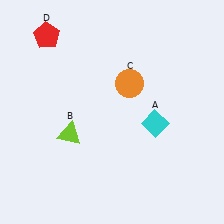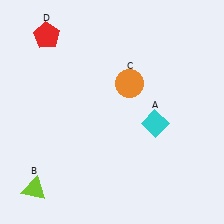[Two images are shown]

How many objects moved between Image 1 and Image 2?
1 object moved between the two images.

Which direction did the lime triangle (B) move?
The lime triangle (B) moved down.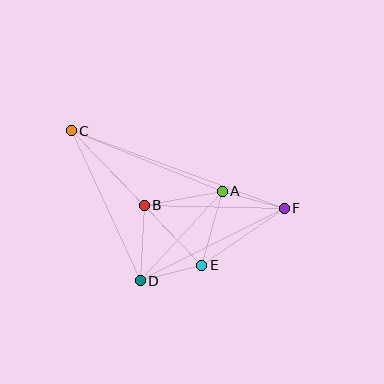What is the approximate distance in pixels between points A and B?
The distance between A and B is approximately 79 pixels.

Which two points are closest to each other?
Points D and E are closest to each other.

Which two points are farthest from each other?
Points C and F are farthest from each other.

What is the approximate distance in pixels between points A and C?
The distance between A and C is approximately 163 pixels.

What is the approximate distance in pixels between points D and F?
The distance between D and F is approximately 161 pixels.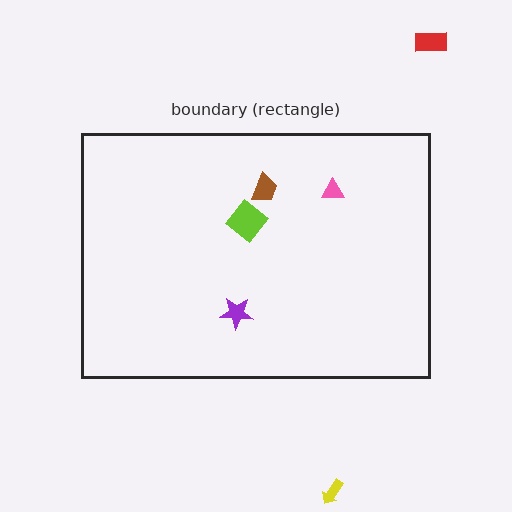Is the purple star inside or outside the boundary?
Inside.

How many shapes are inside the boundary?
4 inside, 2 outside.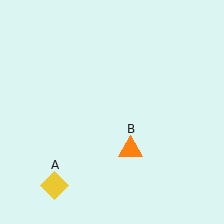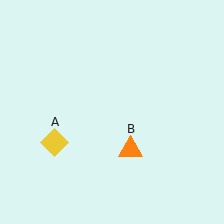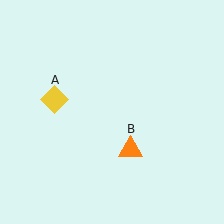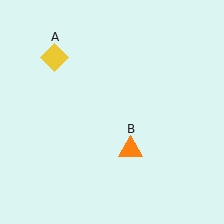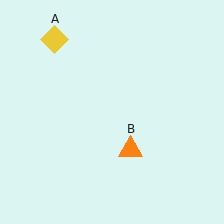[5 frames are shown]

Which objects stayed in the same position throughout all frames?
Orange triangle (object B) remained stationary.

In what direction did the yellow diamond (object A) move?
The yellow diamond (object A) moved up.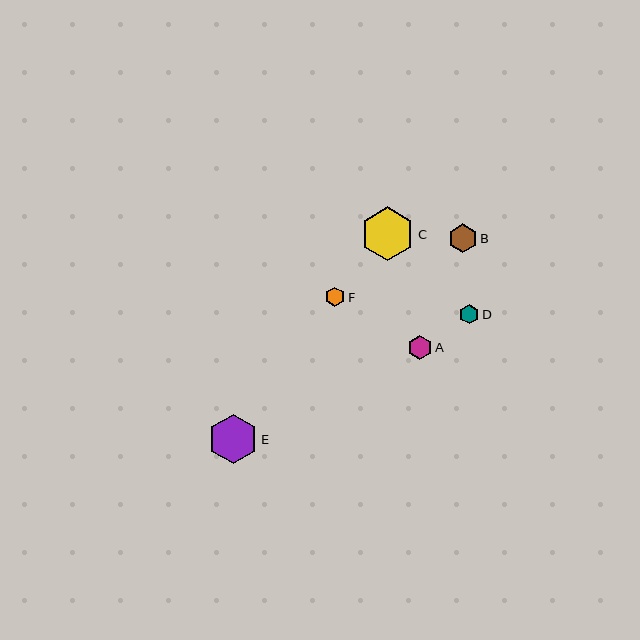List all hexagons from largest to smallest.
From largest to smallest: C, E, B, A, D, F.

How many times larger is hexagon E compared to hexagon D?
Hexagon E is approximately 2.5 times the size of hexagon D.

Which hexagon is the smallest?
Hexagon F is the smallest with a size of approximately 19 pixels.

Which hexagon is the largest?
Hexagon C is the largest with a size of approximately 54 pixels.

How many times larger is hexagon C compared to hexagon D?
Hexagon C is approximately 2.7 times the size of hexagon D.